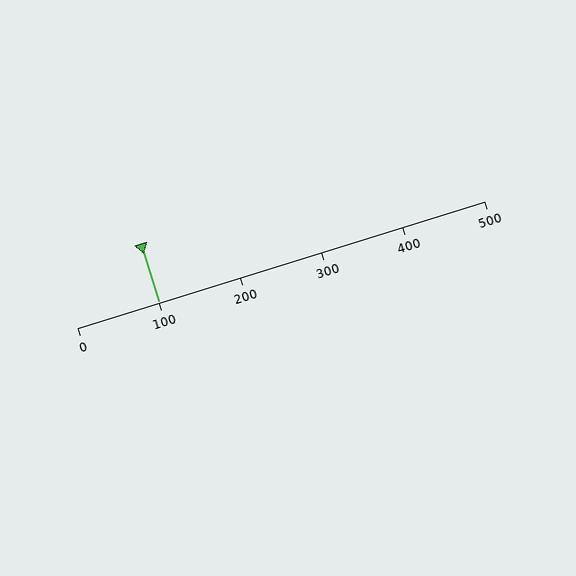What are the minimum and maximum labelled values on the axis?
The axis runs from 0 to 500.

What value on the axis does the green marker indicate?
The marker indicates approximately 100.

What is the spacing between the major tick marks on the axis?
The major ticks are spaced 100 apart.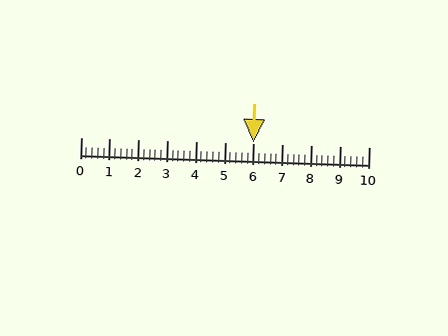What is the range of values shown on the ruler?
The ruler shows values from 0 to 10.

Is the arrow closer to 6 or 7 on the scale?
The arrow is closer to 6.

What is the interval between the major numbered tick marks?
The major tick marks are spaced 1 units apart.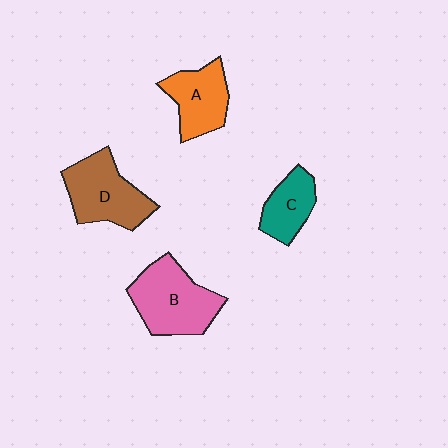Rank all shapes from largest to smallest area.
From largest to smallest: B (pink), D (brown), A (orange), C (teal).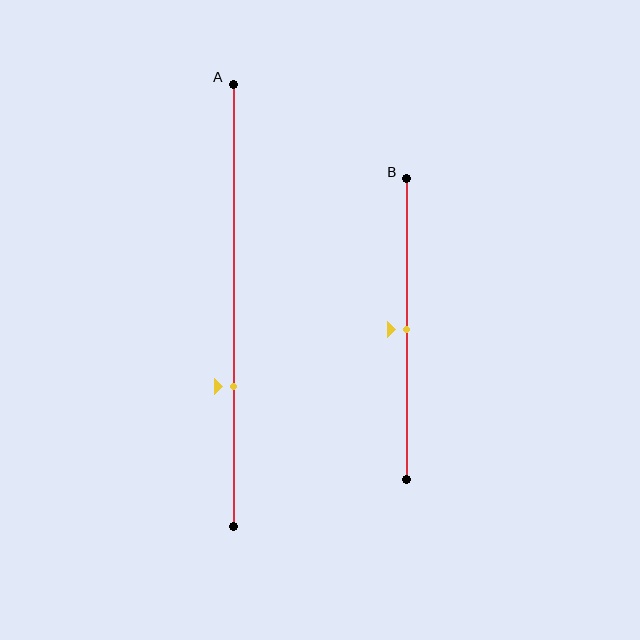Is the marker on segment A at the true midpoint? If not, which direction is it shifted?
No, the marker on segment A is shifted downward by about 18% of the segment length.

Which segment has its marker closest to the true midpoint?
Segment B has its marker closest to the true midpoint.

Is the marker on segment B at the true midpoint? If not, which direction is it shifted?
Yes, the marker on segment B is at the true midpoint.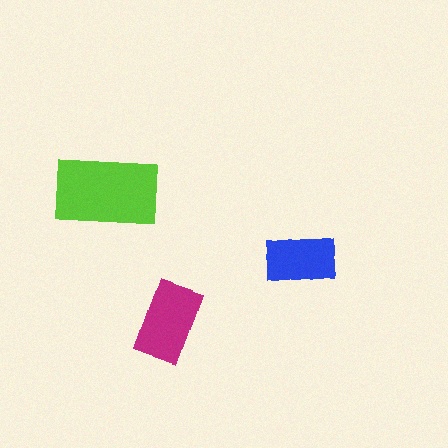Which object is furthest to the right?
The blue rectangle is rightmost.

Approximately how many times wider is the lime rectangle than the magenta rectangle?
About 1.5 times wider.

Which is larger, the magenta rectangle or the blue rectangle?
The magenta one.